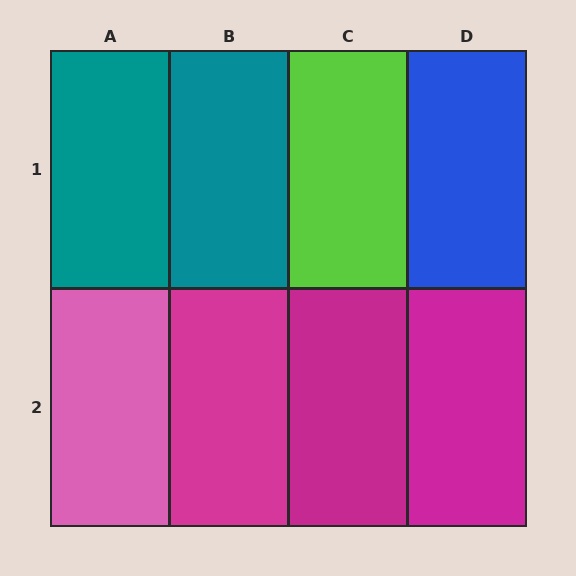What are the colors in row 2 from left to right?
Pink, magenta, magenta, magenta.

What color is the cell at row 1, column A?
Teal.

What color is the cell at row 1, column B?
Teal.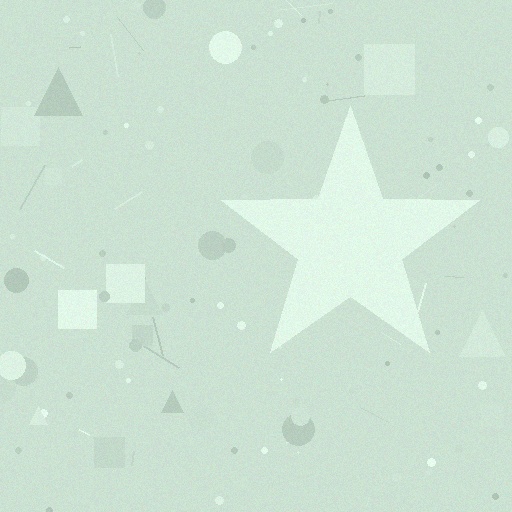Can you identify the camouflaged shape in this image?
The camouflaged shape is a star.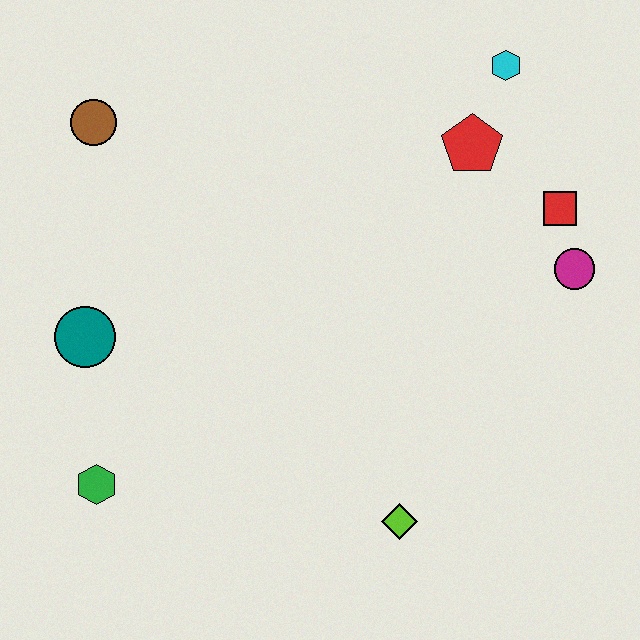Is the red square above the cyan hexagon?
No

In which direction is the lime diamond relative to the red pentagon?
The lime diamond is below the red pentagon.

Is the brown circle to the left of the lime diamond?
Yes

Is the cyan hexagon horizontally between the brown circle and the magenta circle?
Yes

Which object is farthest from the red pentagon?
The green hexagon is farthest from the red pentagon.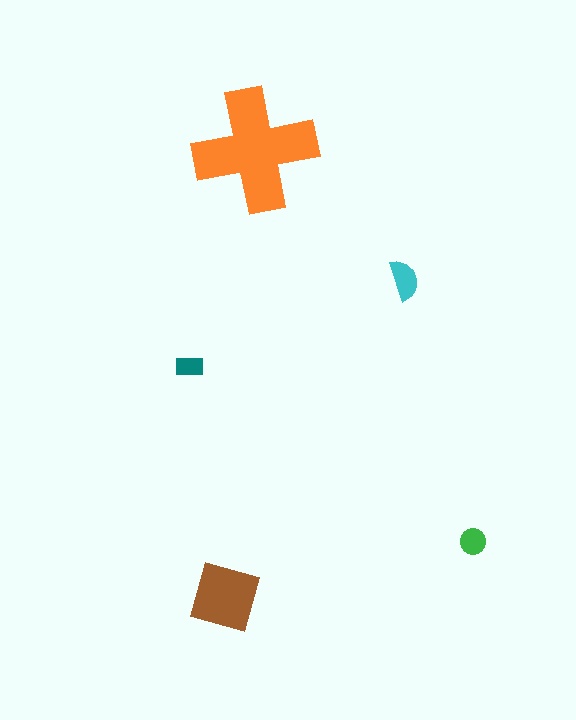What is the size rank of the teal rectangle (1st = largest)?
5th.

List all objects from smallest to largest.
The teal rectangle, the green circle, the cyan semicircle, the brown diamond, the orange cross.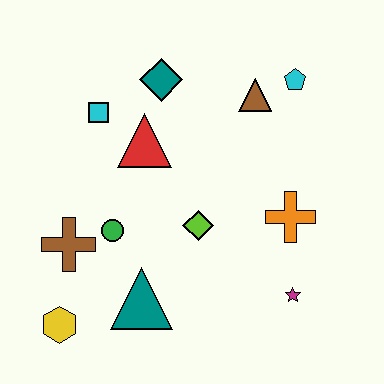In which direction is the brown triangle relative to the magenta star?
The brown triangle is above the magenta star.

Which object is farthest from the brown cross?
The cyan pentagon is farthest from the brown cross.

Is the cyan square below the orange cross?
No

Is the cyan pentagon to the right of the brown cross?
Yes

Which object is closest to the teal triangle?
The green circle is closest to the teal triangle.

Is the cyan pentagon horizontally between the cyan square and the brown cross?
No